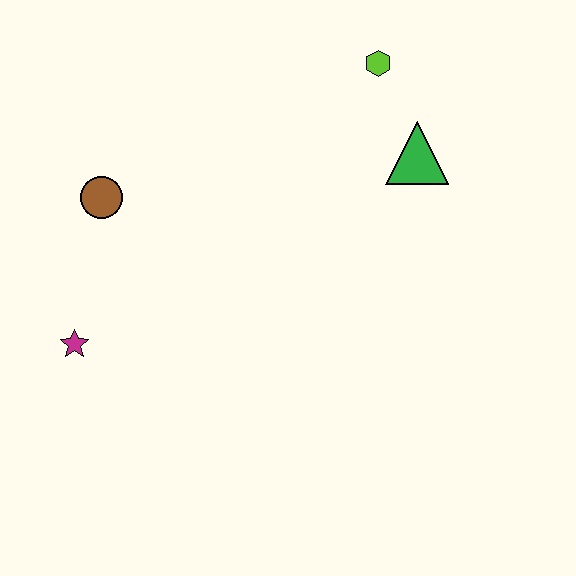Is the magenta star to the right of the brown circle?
No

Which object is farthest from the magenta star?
The lime hexagon is farthest from the magenta star.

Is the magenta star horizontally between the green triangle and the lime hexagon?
No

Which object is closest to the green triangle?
The lime hexagon is closest to the green triangle.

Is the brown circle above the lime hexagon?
No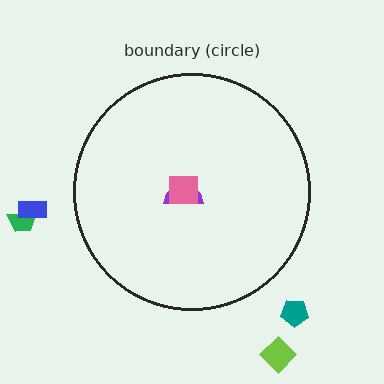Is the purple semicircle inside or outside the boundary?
Inside.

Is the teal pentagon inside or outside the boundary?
Outside.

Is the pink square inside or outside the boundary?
Inside.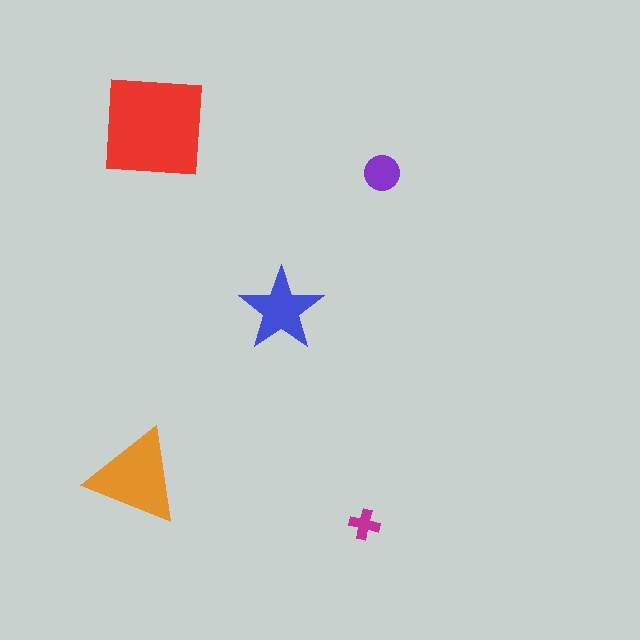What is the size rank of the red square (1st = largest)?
1st.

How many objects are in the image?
There are 5 objects in the image.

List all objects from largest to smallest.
The red square, the orange triangle, the blue star, the purple circle, the magenta cross.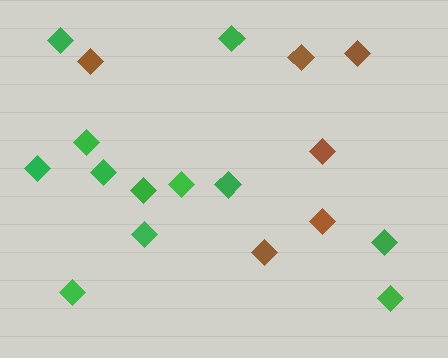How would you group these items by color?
There are 2 groups: one group of brown diamonds (6) and one group of green diamonds (12).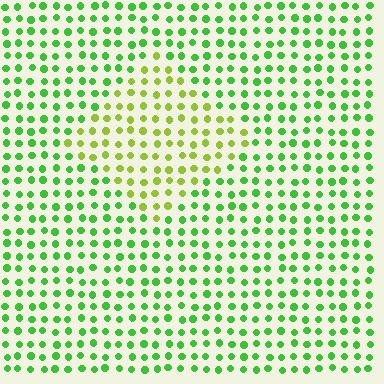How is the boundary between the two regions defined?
The boundary is defined purely by a slight shift in hue (about 38 degrees). Spacing, size, and orientation are identical on both sides.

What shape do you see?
I see a diamond.